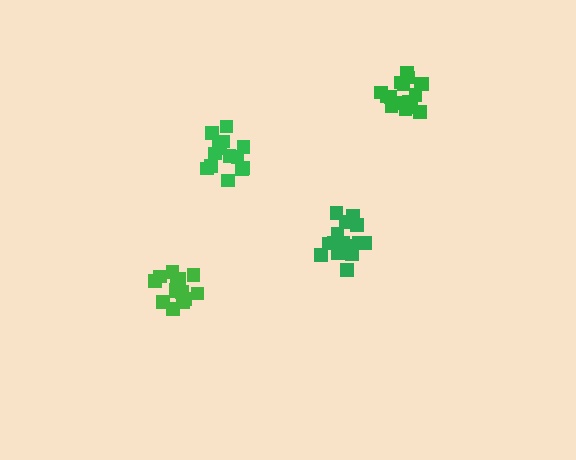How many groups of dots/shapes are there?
There are 4 groups.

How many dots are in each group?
Group 1: 19 dots, Group 2: 15 dots, Group 3: 15 dots, Group 4: 14 dots (63 total).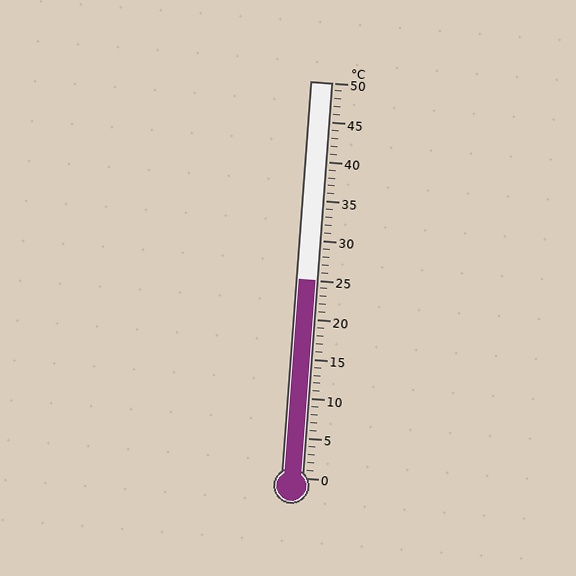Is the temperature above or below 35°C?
The temperature is below 35°C.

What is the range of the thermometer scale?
The thermometer scale ranges from 0°C to 50°C.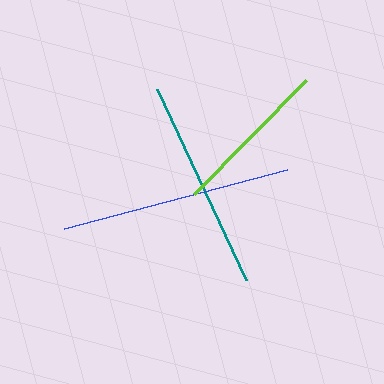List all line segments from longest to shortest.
From longest to shortest: blue, teal, lime.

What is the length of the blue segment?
The blue segment is approximately 231 pixels long.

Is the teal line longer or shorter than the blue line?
The blue line is longer than the teal line.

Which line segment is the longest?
The blue line is the longest at approximately 231 pixels.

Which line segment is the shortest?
The lime line is the shortest at approximately 159 pixels.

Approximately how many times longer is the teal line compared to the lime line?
The teal line is approximately 1.3 times the length of the lime line.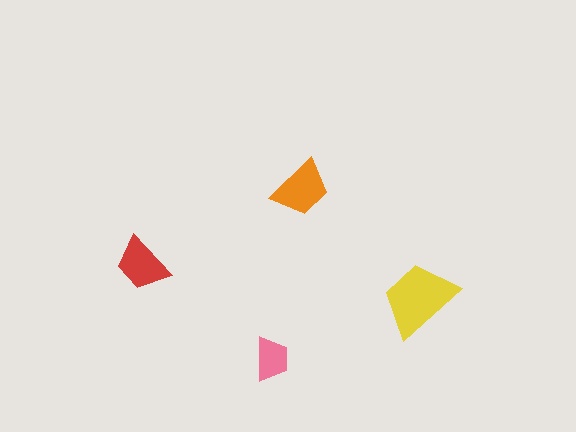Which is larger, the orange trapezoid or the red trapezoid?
The orange one.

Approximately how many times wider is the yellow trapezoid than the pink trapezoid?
About 2 times wider.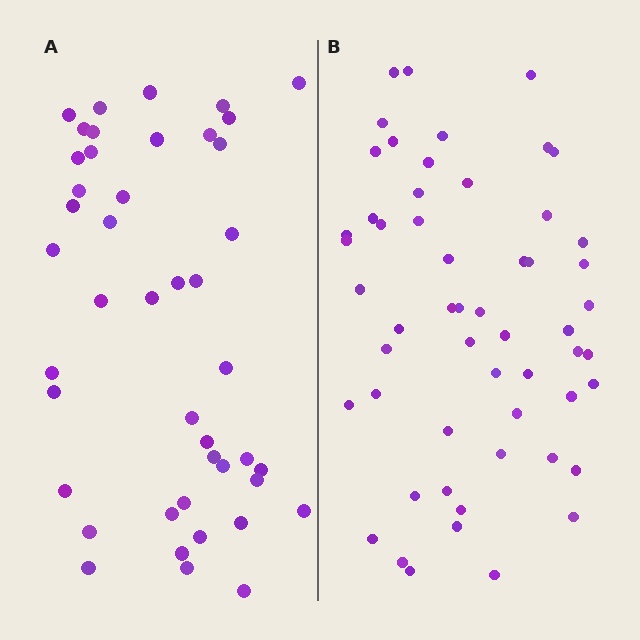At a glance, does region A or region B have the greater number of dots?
Region B (the right region) has more dots.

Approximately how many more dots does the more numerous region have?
Region B has roughly 12 or so more dots than region A.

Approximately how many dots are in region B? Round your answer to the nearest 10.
About 60 dots. (The exact count is 55, which rounds to 60.)